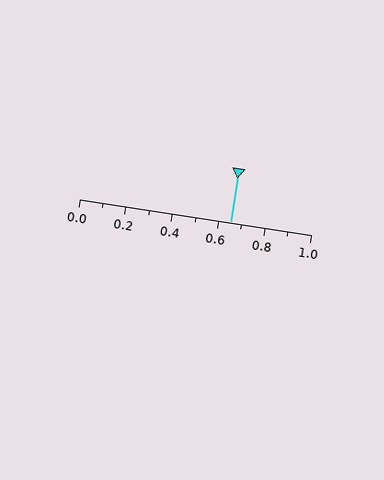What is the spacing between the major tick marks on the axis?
The major ticks are spaced 0.2 apart.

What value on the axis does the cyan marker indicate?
The marker indicates approximately 0.65.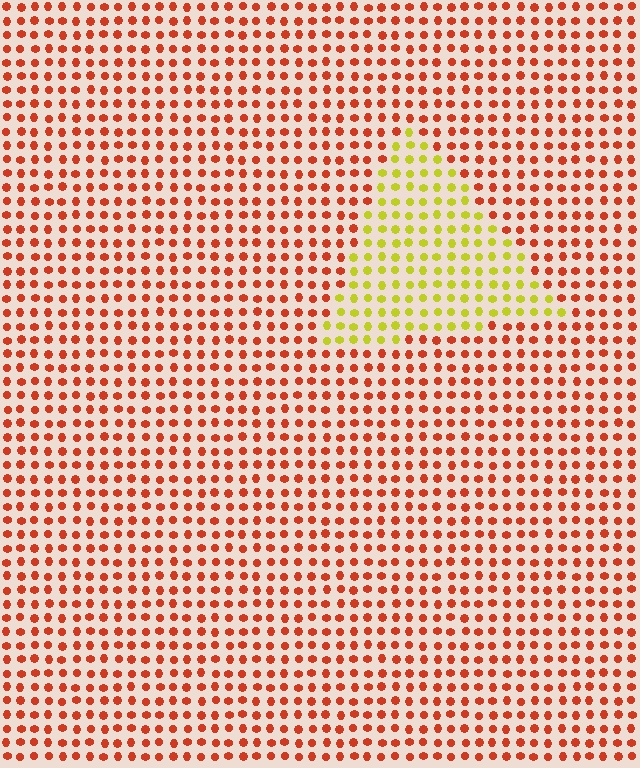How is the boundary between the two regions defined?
The boundary is defined purely by a slight shift in hue (about 58 degrees). Spacing, size, and orientation are identical on both sides.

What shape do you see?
I see a triangle.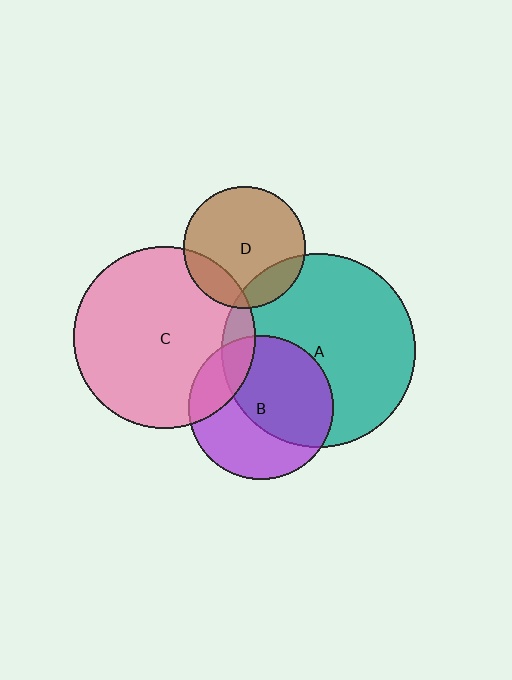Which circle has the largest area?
Circle A (teal).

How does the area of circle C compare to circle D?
Approximately 2.2 times.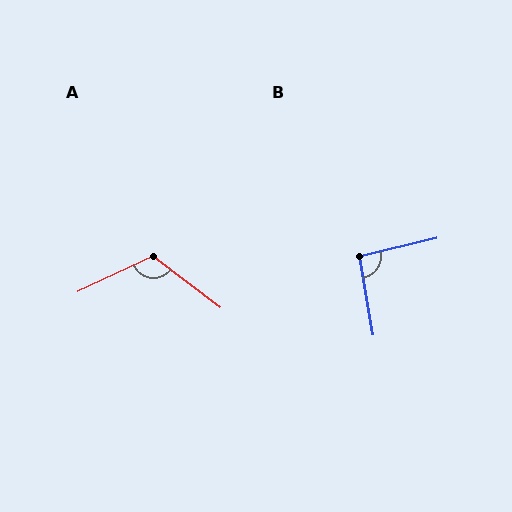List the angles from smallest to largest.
B (94°), A (118°).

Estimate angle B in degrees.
Approximately 94 degrees.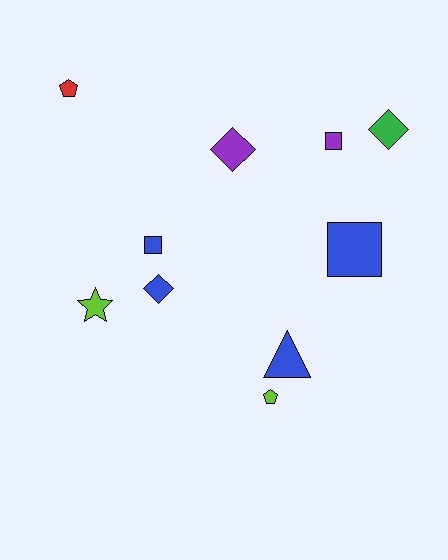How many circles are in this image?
There are no circles.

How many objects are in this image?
There are 10 objects.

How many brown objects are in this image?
There are no brown objects.